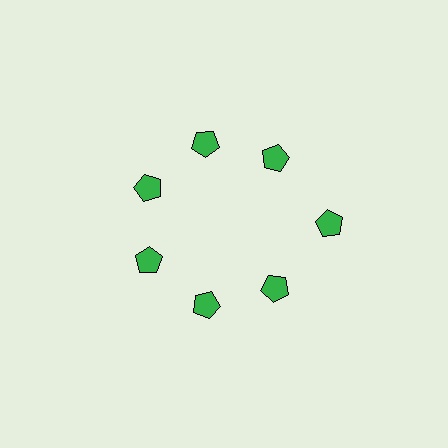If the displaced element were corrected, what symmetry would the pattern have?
It would have 7-fold rotational symmetry — the pattern would map onto itself every 51 degrees.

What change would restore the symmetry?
The symmetry would be restored by moving it inward, back onto the ring so that all 7 pentagons sit at equal angles and equal distance from the center.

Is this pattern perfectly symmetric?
No. The 7 green pentagons are arranged in a ring, but one element near the 3 o'clock position is pushed outward from the center, breaking the 7-fold rotational symmetry.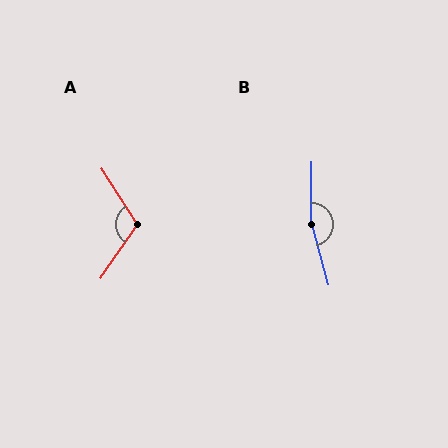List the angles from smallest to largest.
A (113°), B (164°).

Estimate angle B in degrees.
Approximately 164 degrees.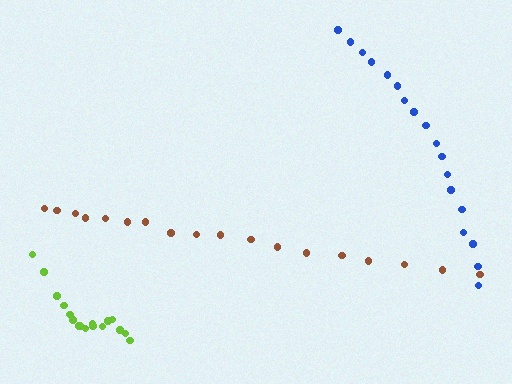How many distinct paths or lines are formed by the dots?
There are 3 distinct paths.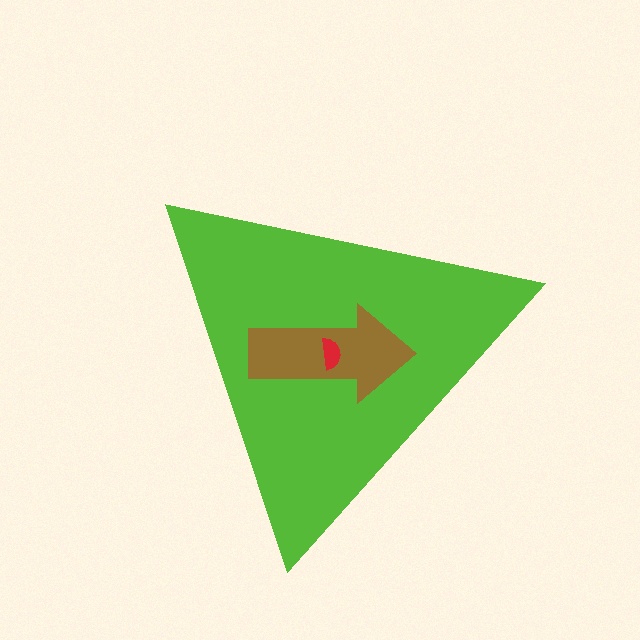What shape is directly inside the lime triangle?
The brown arrow.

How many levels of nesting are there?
3.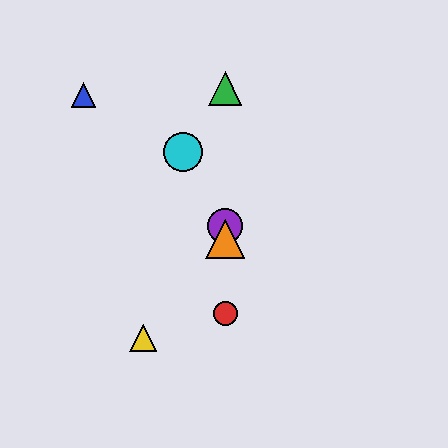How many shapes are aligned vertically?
4 shapes (the red circle, the green triangle, the purple circle, the orange triangle) are aligned vertically.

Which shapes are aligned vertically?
The red circle, the green triangle, the purple circle, the orange triangle are aligned vertically.